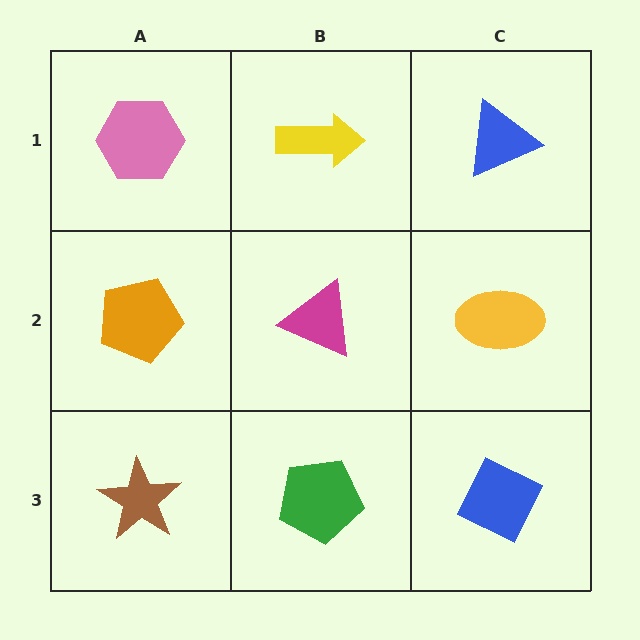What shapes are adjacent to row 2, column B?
A yellow arrow (row 1, column B), a green pentagon (row 3, column B), an orange pentagon (row 2, column A), a yellow ellipse (row 2, column C).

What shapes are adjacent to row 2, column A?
A pink hexagon (row 1, column A), a brown star (row 3, column A), a magenta triangle (row 2, column B).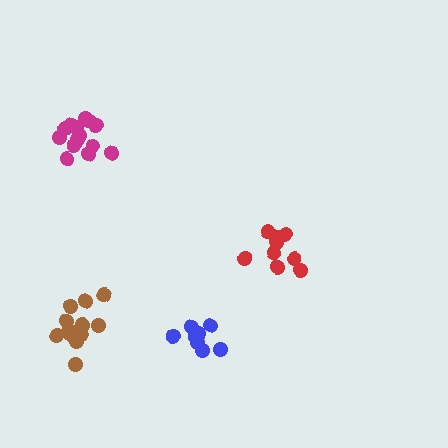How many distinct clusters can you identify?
There are 4 distinct clusters.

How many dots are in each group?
Group 1: 8 dots, Group 2: 13 dots, Group 3: 9 dots, Group 4: 14 dots (44 total).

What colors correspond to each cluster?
The clusters are colored: blue, brown, red, magenta.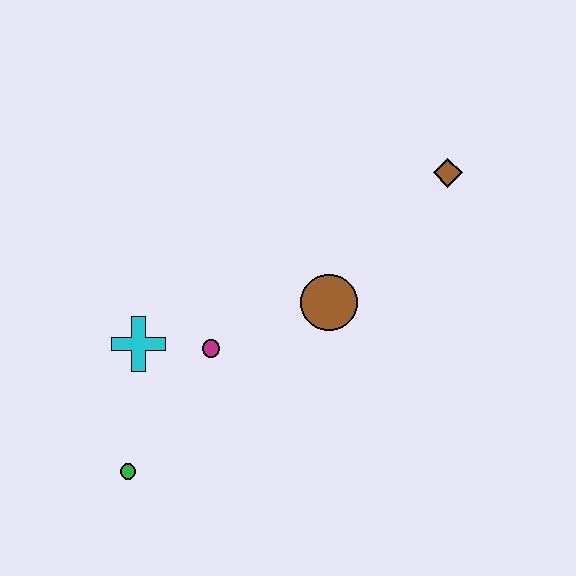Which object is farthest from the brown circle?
The green circle is farthest from the brown circle.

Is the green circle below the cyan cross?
Yes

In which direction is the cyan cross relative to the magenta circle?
The cyan cross is to the left of the magenta circle.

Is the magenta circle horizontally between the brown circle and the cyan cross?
Yes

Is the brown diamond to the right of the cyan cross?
Yes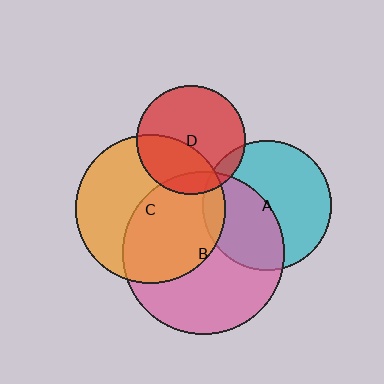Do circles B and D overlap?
Yes.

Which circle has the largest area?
Circle B (pink).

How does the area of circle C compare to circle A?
Approximately 1.3 times.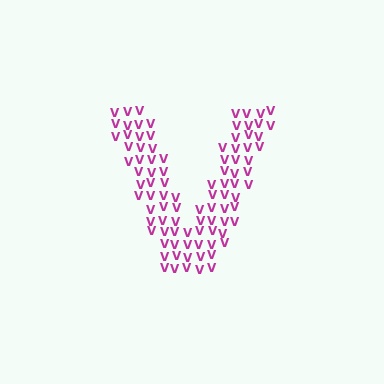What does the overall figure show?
The overall figure shows the letter V.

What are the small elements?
The small elements are letter V's.